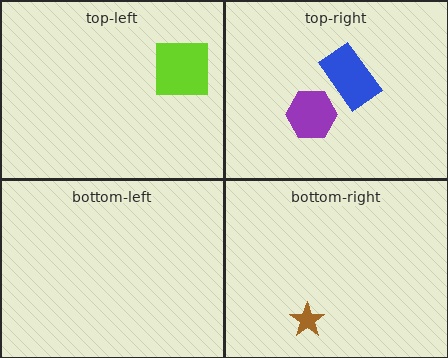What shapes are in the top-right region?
The blue rectangle, the purple hexagon.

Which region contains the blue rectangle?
The top-right region.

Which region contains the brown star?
The bottom-right region.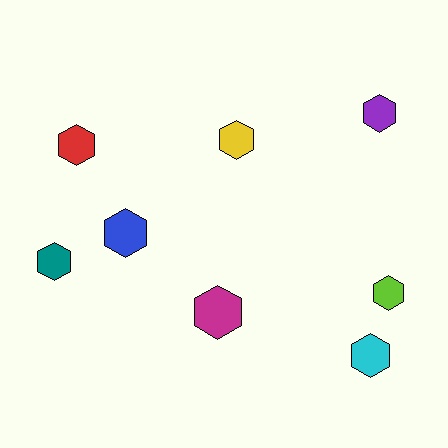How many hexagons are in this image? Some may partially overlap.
There are 8 hexagons.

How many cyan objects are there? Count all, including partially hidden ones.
There is 1 cyan object.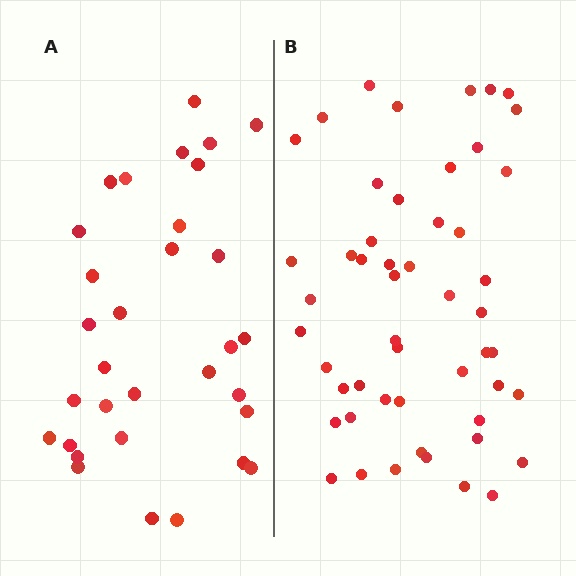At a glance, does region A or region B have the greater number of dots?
Region B (the right region) has more dots.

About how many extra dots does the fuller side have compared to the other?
Region B has approximately 20 more dots than region A.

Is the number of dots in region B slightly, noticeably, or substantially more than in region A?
Region B has substantially more. The ratio is roughly 1.6 to 1.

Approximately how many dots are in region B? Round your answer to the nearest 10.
About 50 dots. (The exact count is 51, which rounds to 50.)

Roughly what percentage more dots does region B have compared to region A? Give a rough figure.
About 60% more.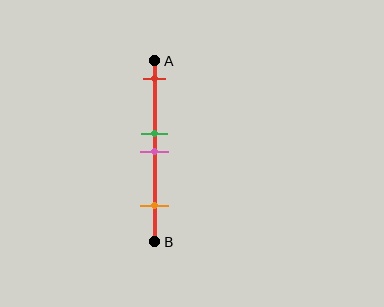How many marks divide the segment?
There are 4 marks dividing the segment.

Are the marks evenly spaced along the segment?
No, the marks are not evenly spaced.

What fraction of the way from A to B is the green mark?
The green mark is approximately 40% (0.4) of the way from A to B.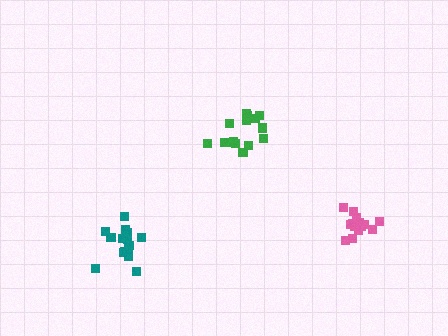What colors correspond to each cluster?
The clusters are colored: green, pink, teal.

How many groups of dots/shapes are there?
There are 3 groups.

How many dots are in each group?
Group 1: 14 dots, Group 2: 14 dots, Group 3: 15 dots (43 total).